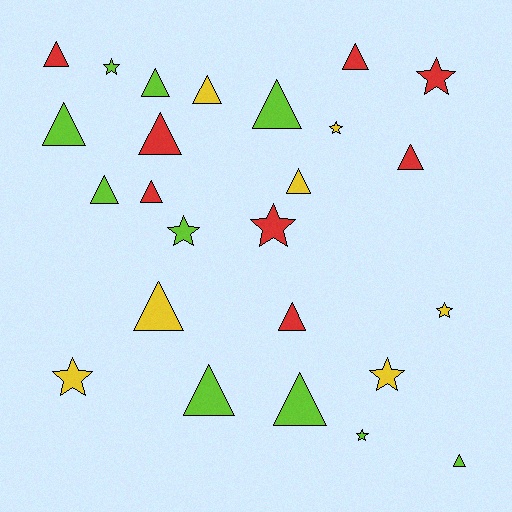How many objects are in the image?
There are 25 objects.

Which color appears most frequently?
Lime, with 10 objects.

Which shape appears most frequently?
Triangle, with 16 objects.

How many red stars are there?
There are 2 red stars.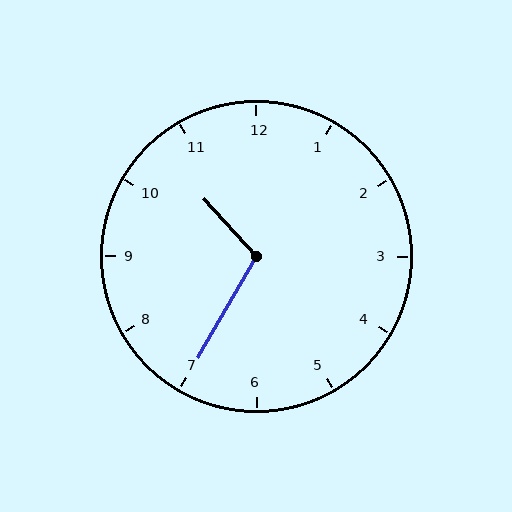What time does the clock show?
10:35.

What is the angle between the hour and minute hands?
Approximately 108 degrees.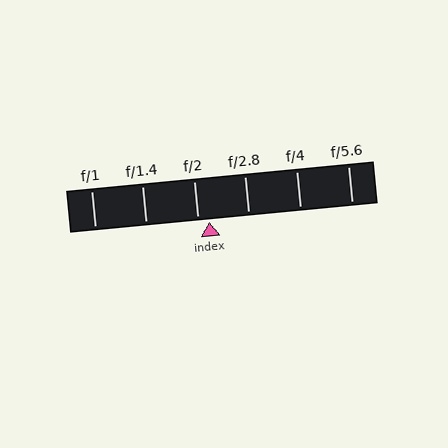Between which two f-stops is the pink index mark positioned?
The index mark is between f/2 and f/2.8.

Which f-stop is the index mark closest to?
The index mark is closest to f/2.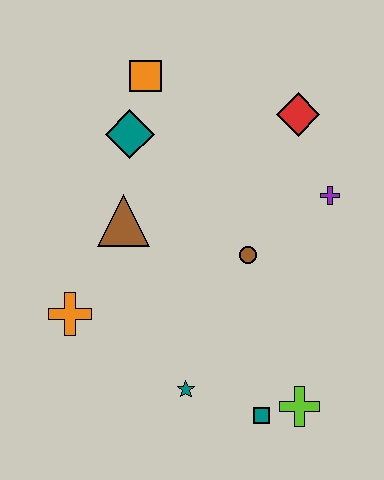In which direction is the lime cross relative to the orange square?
The lime cross is below the orange square.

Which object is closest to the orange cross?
The brown triangle is closest to the orange cross.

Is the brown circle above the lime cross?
Yes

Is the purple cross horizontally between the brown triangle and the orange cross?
No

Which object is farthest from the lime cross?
The orange square is farthest from the lime cross.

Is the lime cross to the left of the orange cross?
No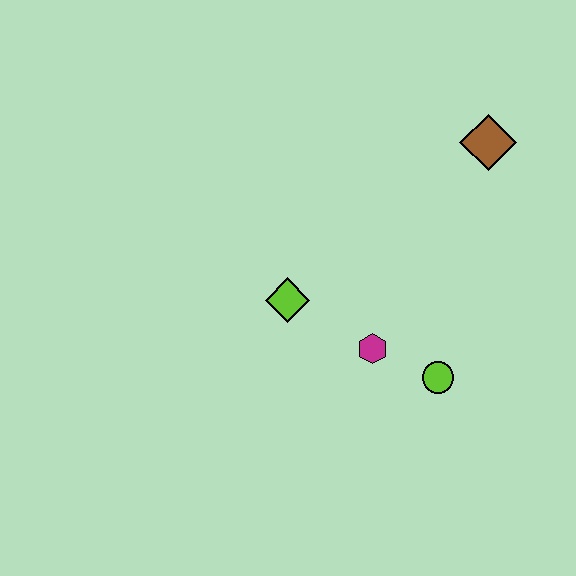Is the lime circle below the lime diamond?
Yes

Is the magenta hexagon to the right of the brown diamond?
No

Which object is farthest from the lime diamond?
The brown diamond is farthest from the lime diamond.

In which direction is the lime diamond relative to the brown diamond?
The lime diamond is to the left of the brown diamond.